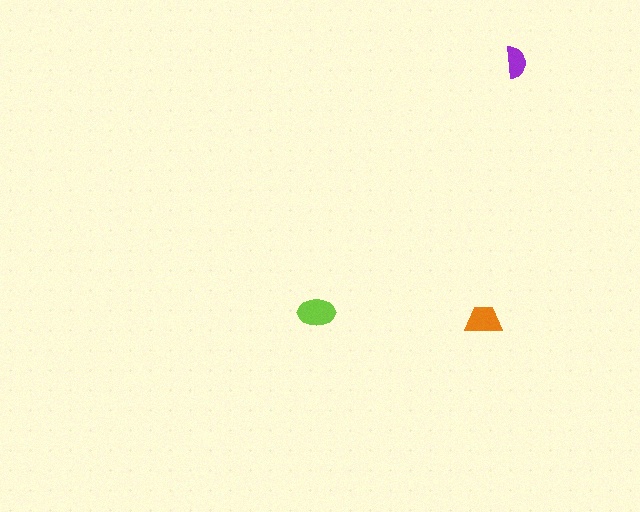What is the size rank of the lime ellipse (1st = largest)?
1st.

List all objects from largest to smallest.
The lime ellipse, the orange trapezoid, the purple semicircle.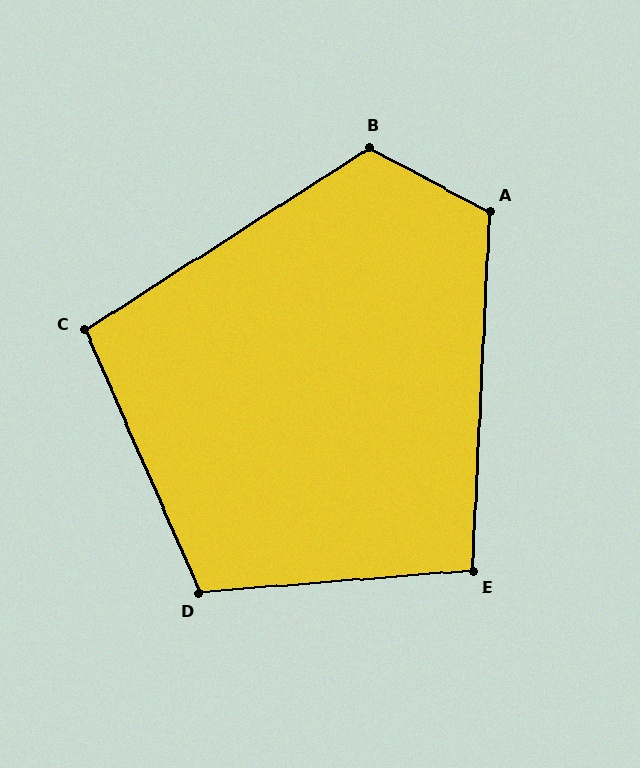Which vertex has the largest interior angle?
B, at approximately 119 degrees.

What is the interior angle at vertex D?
Approximately 109 degrees (obtuse).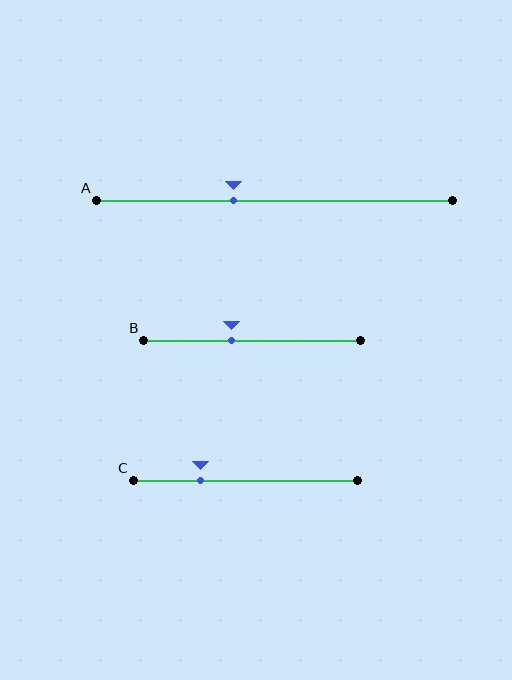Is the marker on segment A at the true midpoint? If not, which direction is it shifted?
No, the marker on segment A is shifted to the left by about 11% of the segment length.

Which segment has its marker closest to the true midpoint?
Segment B has its marker closest to the true midpoint.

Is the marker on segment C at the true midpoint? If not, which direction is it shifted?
No, the marker on segment C is shifted to the left by about 20% of the segment length.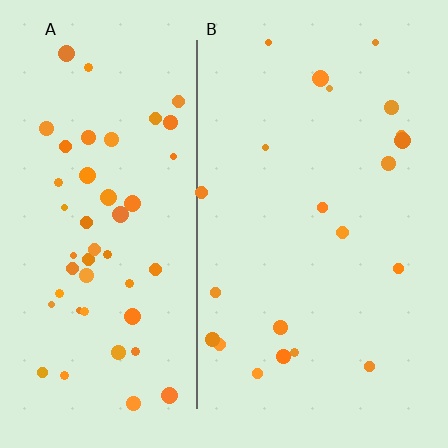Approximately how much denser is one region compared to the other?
Approximately 2.3× — region A over region B.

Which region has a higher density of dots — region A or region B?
A (the left).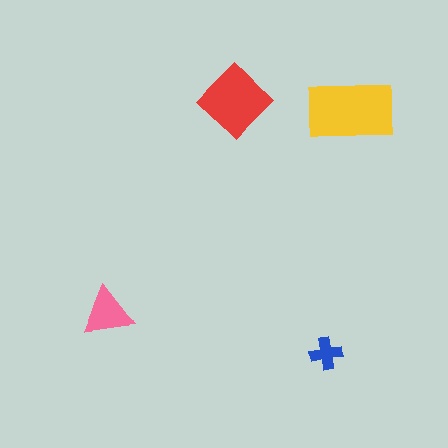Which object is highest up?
The red diamond is topmost.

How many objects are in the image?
There are 4 objects in the image.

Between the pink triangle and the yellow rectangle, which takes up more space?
The yellow rectangle.